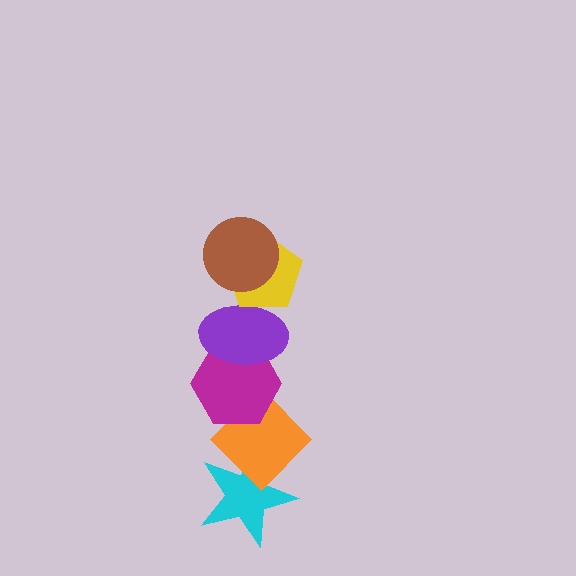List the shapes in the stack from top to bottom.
From top to bottom: the brown circle, the yellow pentagon, the purple ellipse, the magenta hexagon, the orange diamond, the cyan star.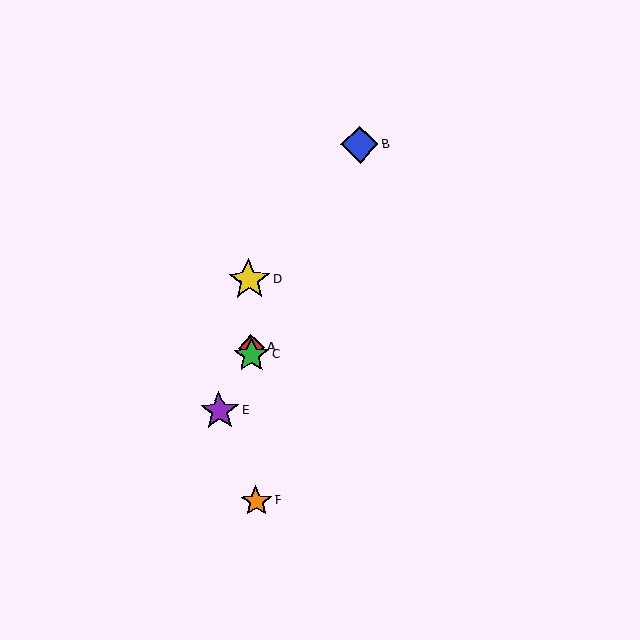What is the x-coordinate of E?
Object E is at x≈219.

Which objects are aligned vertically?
Objects A, C, D, F are aligned vertically.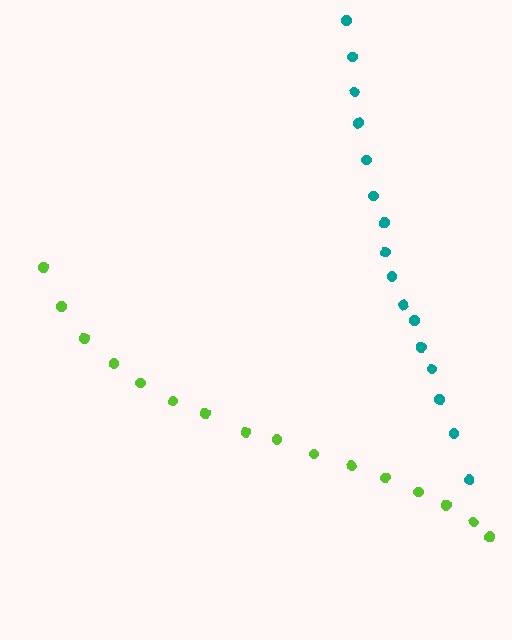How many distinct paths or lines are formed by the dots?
There are 2 distinct paths.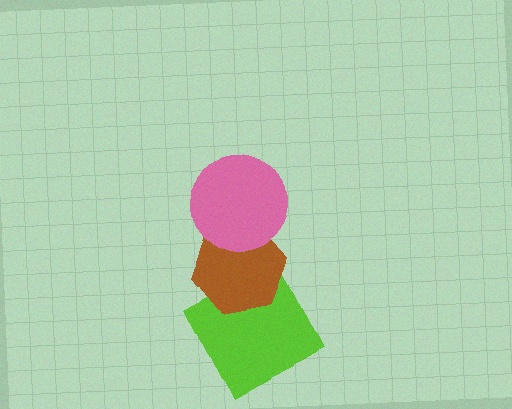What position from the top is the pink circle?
The pink circle is 1st from the top.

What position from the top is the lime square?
The lime square is 3rd from the top.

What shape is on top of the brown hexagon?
The pink circle is on top of the brown hexagon.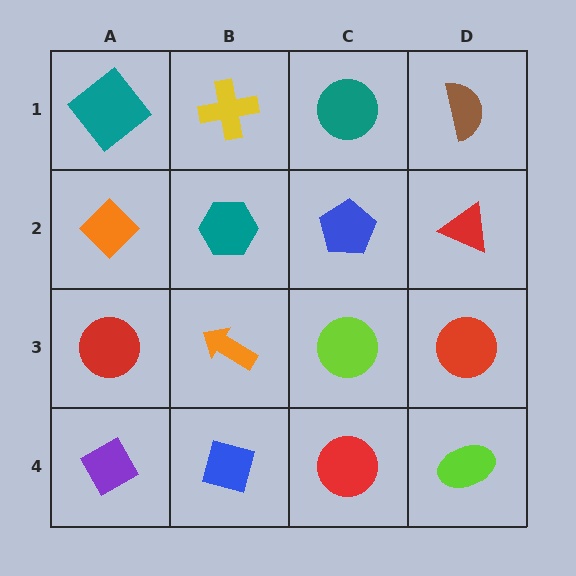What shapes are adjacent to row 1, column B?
A teal hexagon (row 2, column B), a teal diamond (row 1, column A), a teal circle (row 1, column C).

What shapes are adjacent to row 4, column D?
A red circle (row 3, column D), a red circle (row 4, column C).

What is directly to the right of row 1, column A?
A yellow cross.